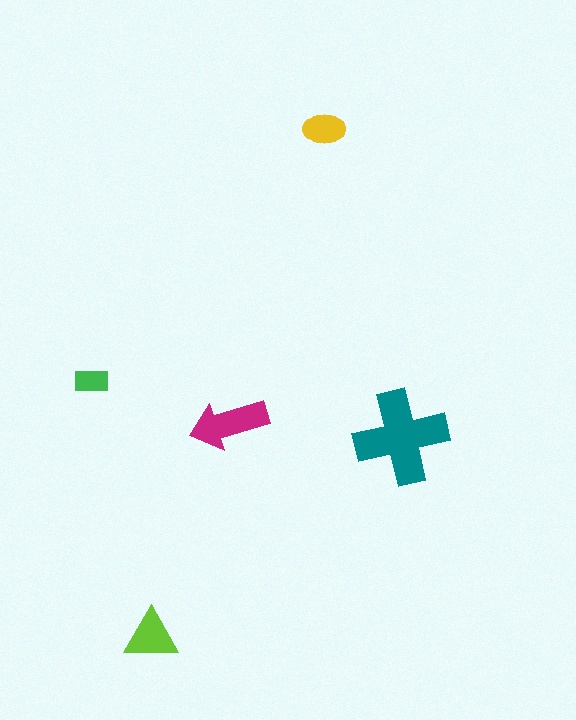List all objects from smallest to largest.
The green rectangle, the yellow ellipse, the lime triangle, the magenta arrow, the teal cross.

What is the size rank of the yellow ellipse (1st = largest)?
4th.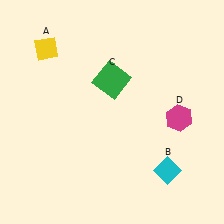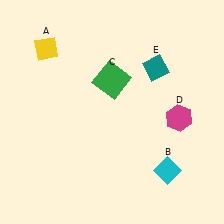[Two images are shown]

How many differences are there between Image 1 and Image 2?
There is 1 difference between the two images.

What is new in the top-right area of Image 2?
A teal diamond (E) was added in the top-right area of Image 2.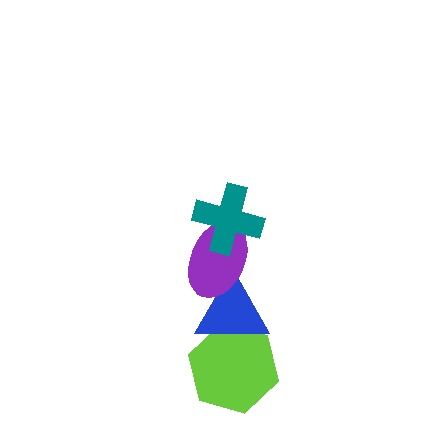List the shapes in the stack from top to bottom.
From top to bottom: the teal cross, the purple ellipse, the blue triangle, the lime hexagon.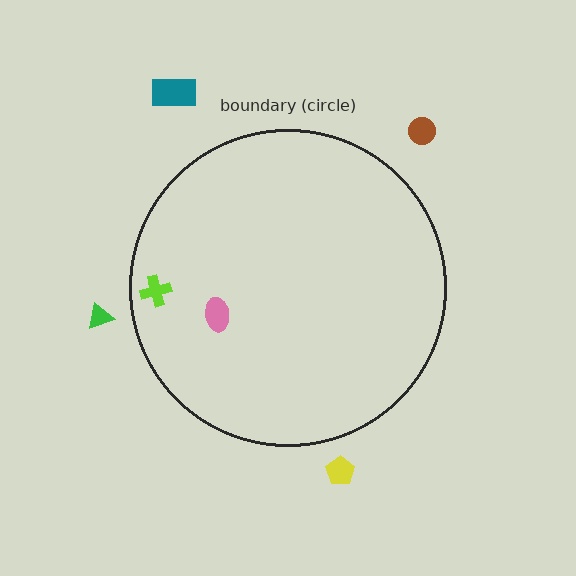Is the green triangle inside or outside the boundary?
Outside.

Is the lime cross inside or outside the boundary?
Inside.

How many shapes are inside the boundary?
2 inside, 4 outside.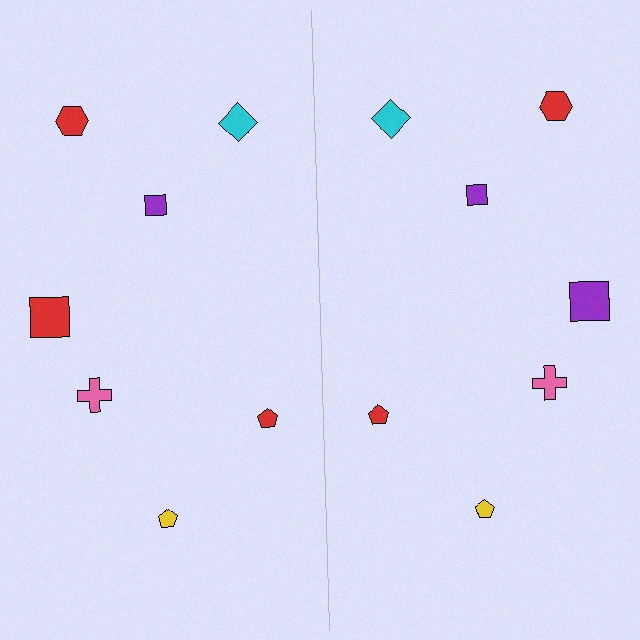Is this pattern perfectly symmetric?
No, the pattern is not perfectly symmetric. The purple square on the right side breaks the symmetry — its mirror counterpart is red.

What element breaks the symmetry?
The purple square on the right side breaks the symmetry — its mirror counterpart is red.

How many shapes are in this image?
There are 14 shapes in this image.